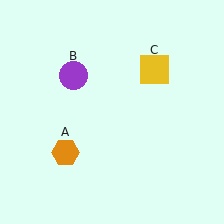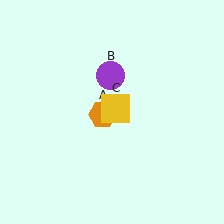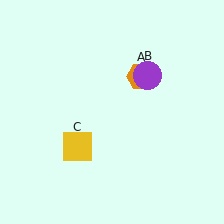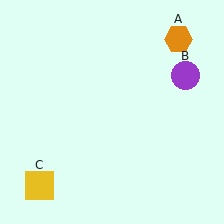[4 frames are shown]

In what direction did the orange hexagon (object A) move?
The orange hexagon (object A) moved up and to the right.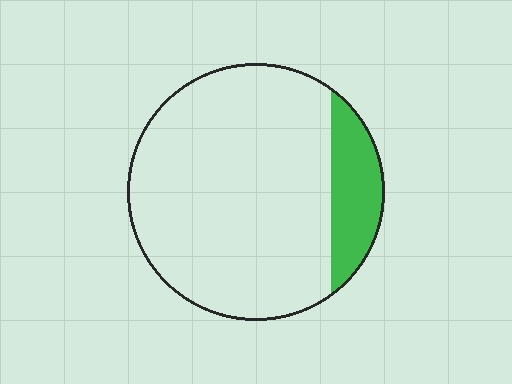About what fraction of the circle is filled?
About one sixth (1/6).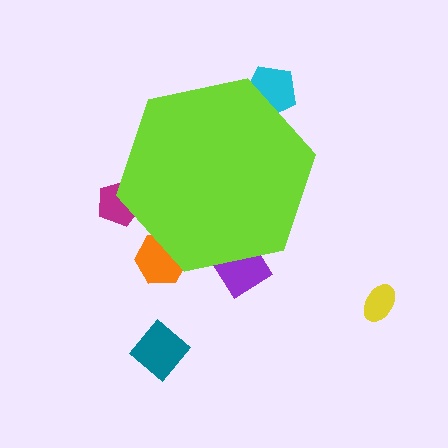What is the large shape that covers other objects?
A lime hexagon.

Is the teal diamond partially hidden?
No, the teal diamond is fully visible.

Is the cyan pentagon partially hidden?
Yes, the cyan pentagon is partially hidden behind the lime hexagon.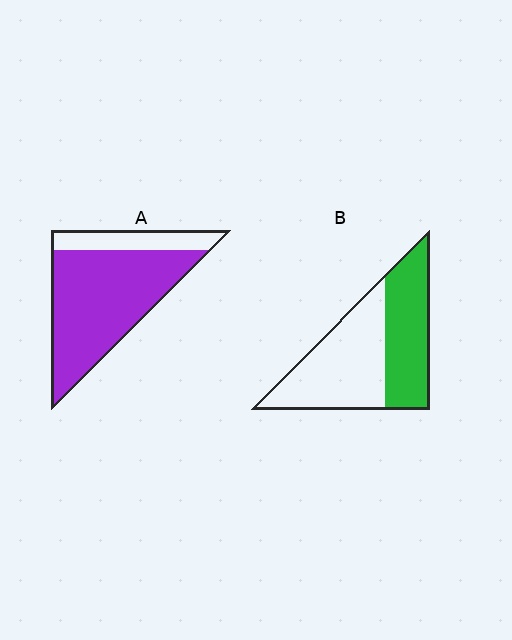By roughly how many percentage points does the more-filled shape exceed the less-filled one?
By roughly 35 percentage points (A over B).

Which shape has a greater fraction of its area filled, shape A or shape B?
Shape A.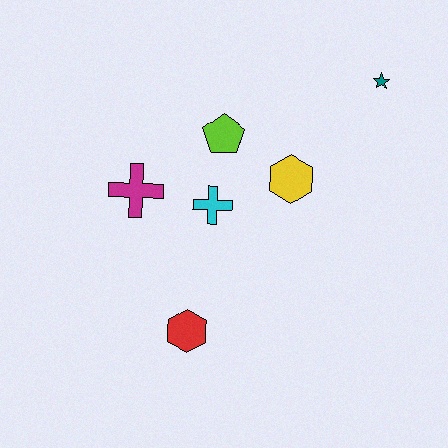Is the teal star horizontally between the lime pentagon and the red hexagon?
No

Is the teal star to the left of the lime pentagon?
No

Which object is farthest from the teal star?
The red hexagon is farthest from the teal star.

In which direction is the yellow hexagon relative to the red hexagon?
The yellow hexagon is above the red hexagon.